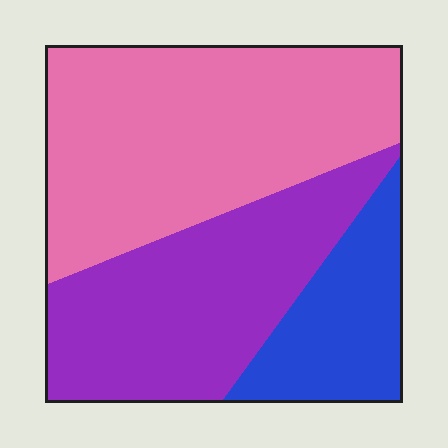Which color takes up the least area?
Blue, at roughly 20%.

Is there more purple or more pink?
Pink.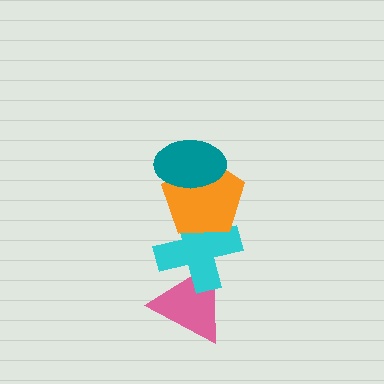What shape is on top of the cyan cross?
The orange pentagon is on top of the cyan cross.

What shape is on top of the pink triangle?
The cyan cross is on top of the pink triangle.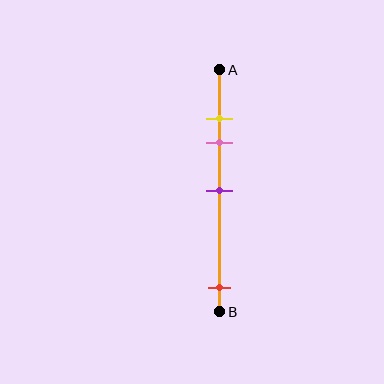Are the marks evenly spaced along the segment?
No, the marks are not evenly spaced.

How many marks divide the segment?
There are 4 marks dividing the segment.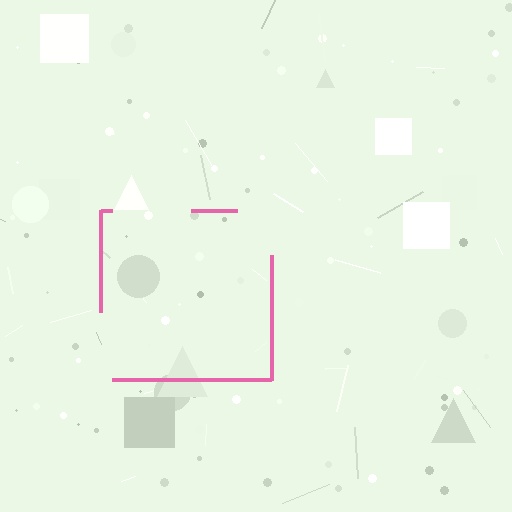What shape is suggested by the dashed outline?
The dashed outline suggests a square.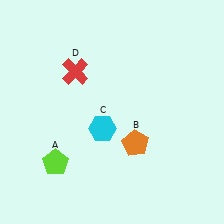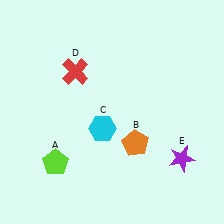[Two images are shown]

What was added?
A purple star (E) was added in Image 2.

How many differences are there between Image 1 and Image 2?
There is 1 difference between the two images.